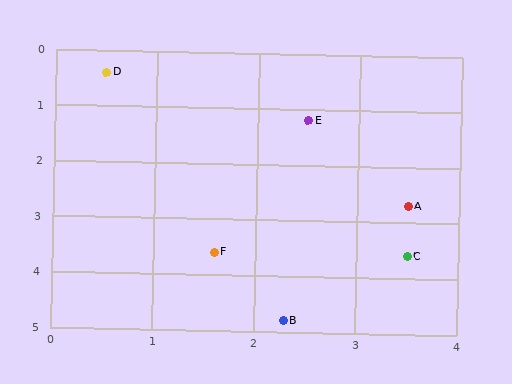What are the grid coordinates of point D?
Point D is at approximately (0.5, 0.4).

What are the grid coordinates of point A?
Point A is at approximately (3.5, 2.7).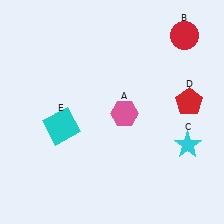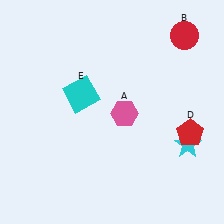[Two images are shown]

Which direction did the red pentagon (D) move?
The red pentagon (D) moved down.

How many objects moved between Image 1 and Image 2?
2 objects moved between the two images.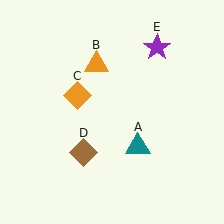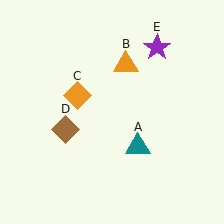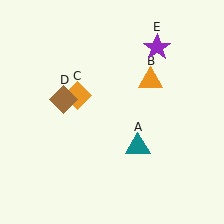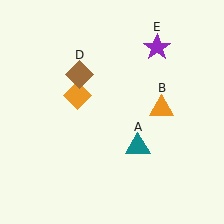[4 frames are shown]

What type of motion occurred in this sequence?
The orange triangle (object B), brown diamond (object D) rotated clockwise around the center of the scene.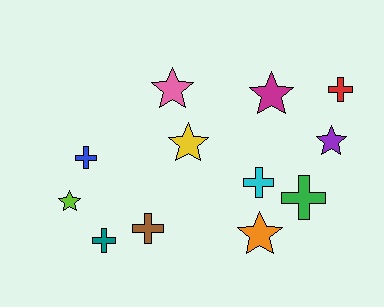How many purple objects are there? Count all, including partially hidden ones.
There is 1 purple object.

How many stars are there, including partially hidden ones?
There are 6 stars.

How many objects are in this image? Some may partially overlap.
There are 12 objects.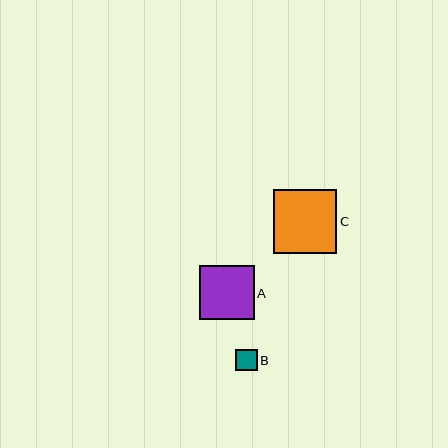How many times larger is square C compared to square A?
Square C is approximately 1.2 times the size of square A.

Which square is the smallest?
Square B is the smallest with a size of approximately 21 pixels.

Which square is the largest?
Square C is the largest with a size of approximately 63 pixels.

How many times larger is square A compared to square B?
Square A is approximately 2.5 times the size of square B.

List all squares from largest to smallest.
From largest to smallest: C, A, B.